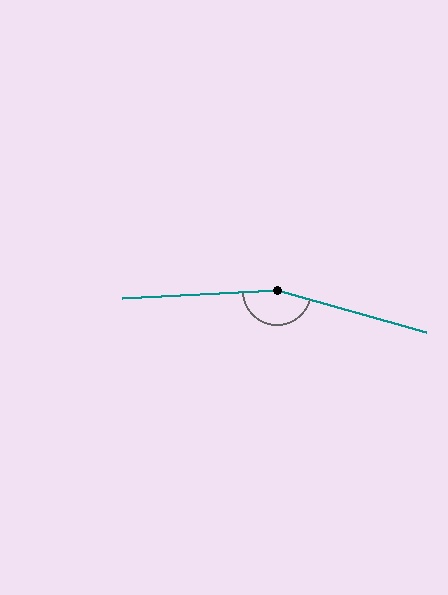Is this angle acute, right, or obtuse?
It is obtuse.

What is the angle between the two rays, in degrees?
Approximately 161 degrees.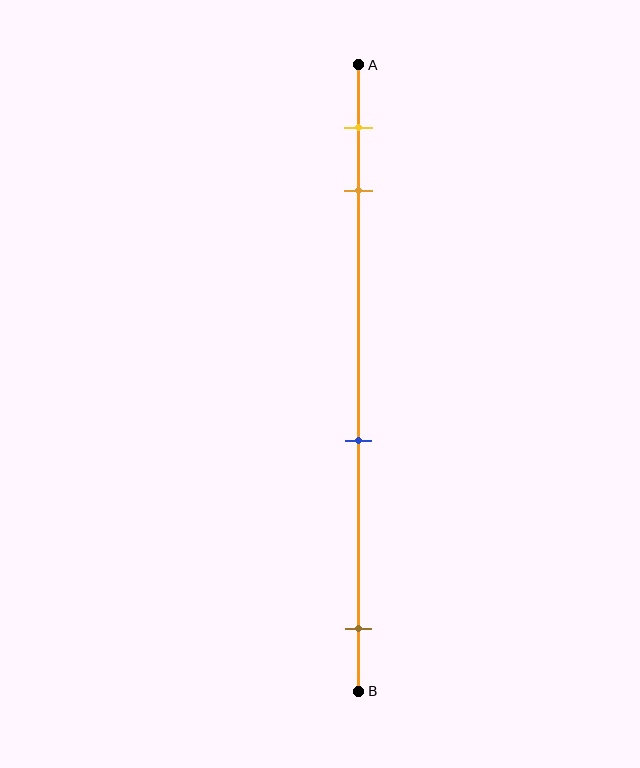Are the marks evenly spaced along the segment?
No, the marks are not evenly spaced.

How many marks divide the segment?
There are 4 marks dividing the segment.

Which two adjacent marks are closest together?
The yellow and orange marks are the closest adjacent pair.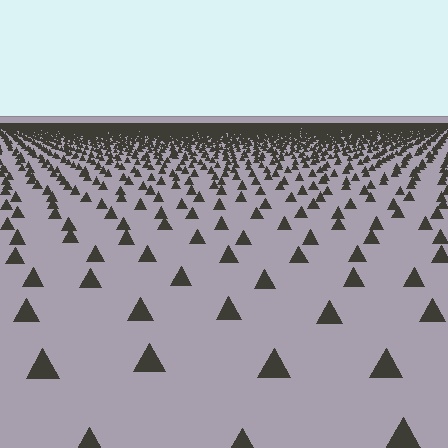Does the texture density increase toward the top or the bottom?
Density increases toward the top.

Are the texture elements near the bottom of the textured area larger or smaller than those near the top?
Larger. Near the bottom, elements are closer to the viewer and appear at a bigger on-screen size.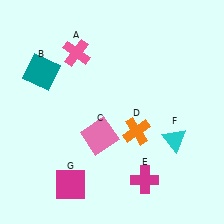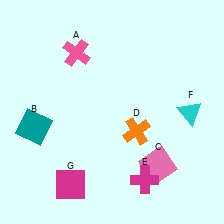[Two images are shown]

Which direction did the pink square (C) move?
The pink square (C) moved right.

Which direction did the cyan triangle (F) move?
The cyan triangle (F) moved up.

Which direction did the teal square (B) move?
The teal square (B) moved down.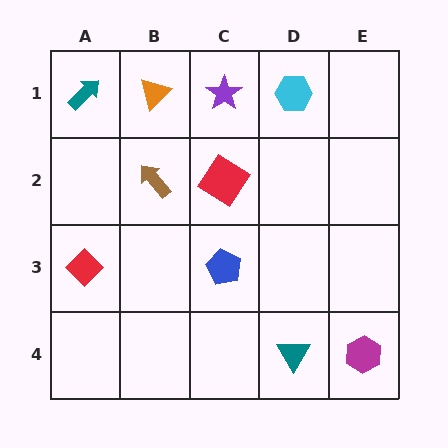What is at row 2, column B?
A brown arrow.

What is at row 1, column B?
An orange triangle.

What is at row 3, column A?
A red diamond.